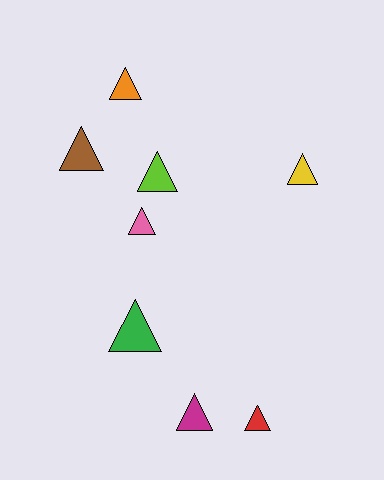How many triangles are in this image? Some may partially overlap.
There are 8 triangles.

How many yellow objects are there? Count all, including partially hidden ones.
There is 1 yellow object.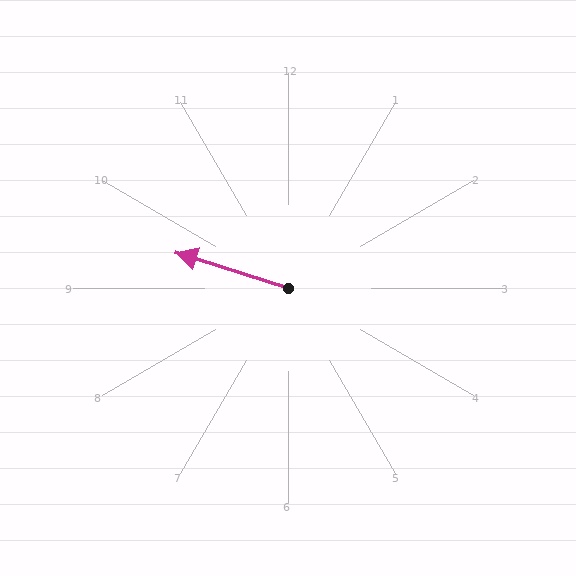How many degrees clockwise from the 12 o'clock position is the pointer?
Approximately 288 degrees.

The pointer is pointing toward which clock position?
Roughly 10 o'clock.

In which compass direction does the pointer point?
West.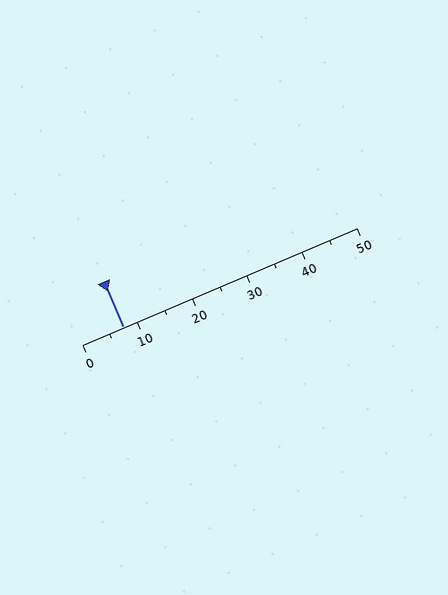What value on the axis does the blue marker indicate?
The marker indicates approximately 7.5.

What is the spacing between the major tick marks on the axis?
The major ticks are spaced 10 apart.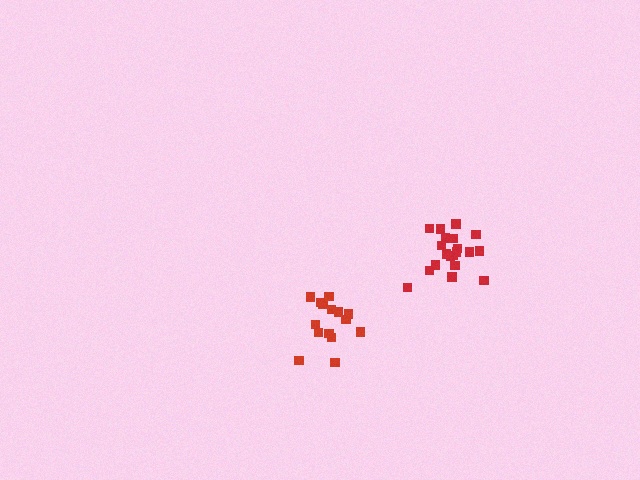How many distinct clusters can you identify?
There are 2 distinct clusters.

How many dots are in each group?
Group 1: 20 dots, Group 2: 15 dots (35 total).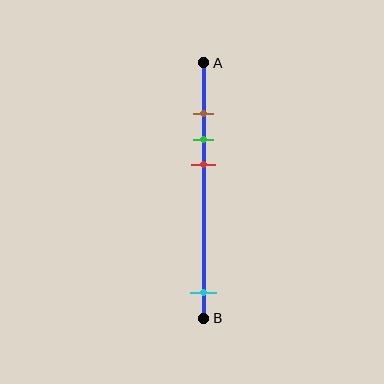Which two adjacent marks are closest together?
The brown and green marks are the closest adjacent pair.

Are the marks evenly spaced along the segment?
No, the marks are not evenly spaced.